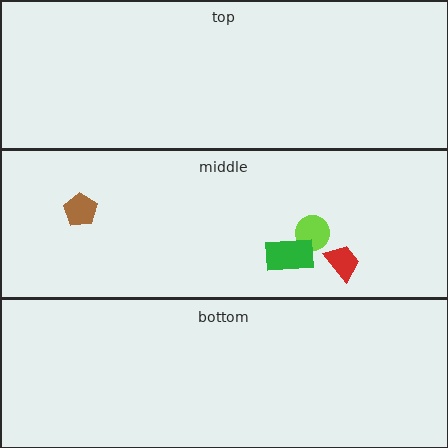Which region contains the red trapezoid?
The middle region.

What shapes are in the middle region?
The red trapezoid, the lime circle, the green rectangle, the brown pentagon.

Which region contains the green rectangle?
The middle region.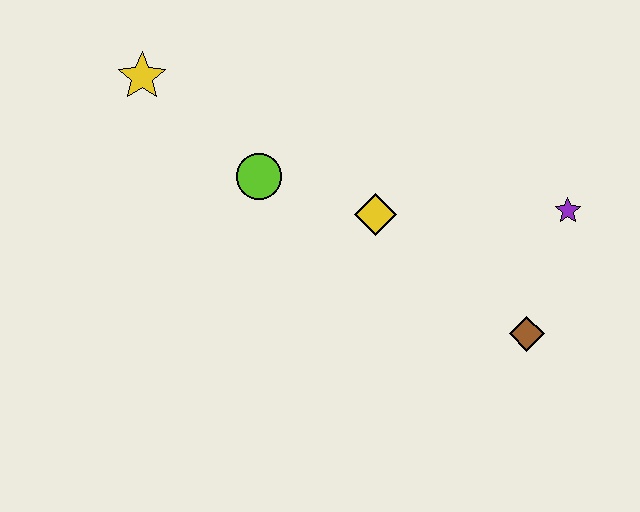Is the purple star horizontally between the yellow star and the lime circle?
No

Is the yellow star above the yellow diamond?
Yes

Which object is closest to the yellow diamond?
The lime circle is closest to the yellow diamond.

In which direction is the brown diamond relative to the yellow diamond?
The brown diamond is to the right of the yellow diamond.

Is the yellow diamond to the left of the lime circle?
No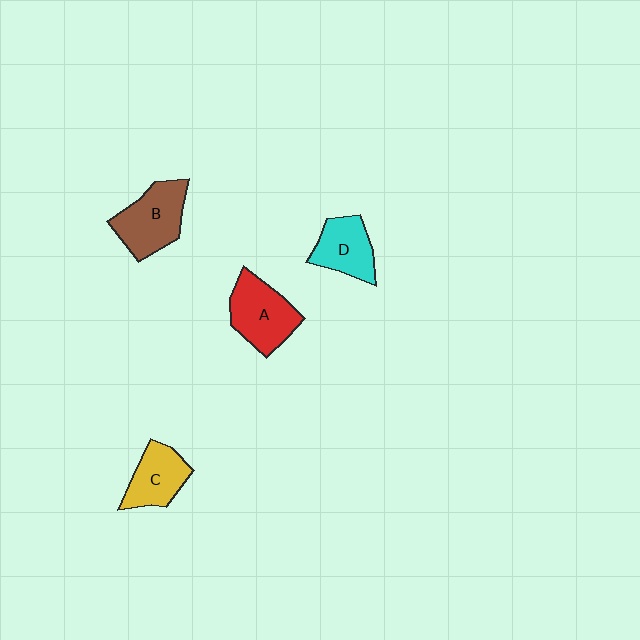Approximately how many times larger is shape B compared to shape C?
Approximately 1.3 times.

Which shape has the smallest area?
Shape C (yellow).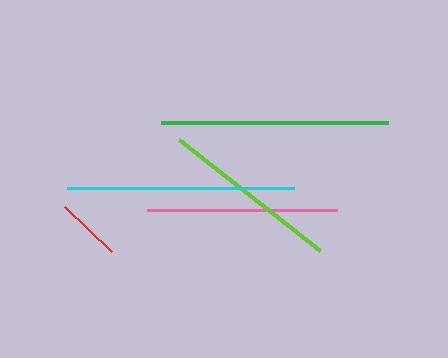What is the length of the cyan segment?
The cyan segment is approximately 227 pixels long.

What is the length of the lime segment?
The lime segment is approximately 179 pixels long.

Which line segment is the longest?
The cyan line is the longest at approximately 227 pixels.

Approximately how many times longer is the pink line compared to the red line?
The pink line is approximately 2.9 times the length of the red line.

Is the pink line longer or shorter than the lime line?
The pink line is longer than the lime line.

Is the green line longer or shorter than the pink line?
The green line is longer than the pink line.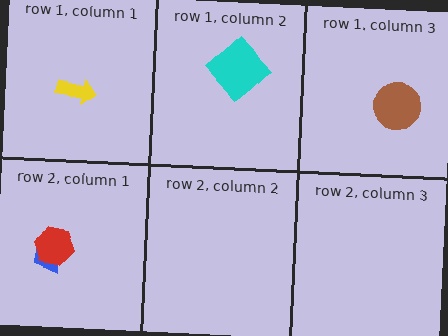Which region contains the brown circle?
The row 1, column 3 region.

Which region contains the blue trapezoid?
The row 2, column 1 region.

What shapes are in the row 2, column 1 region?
The blue trapezoid, the red hexagon.